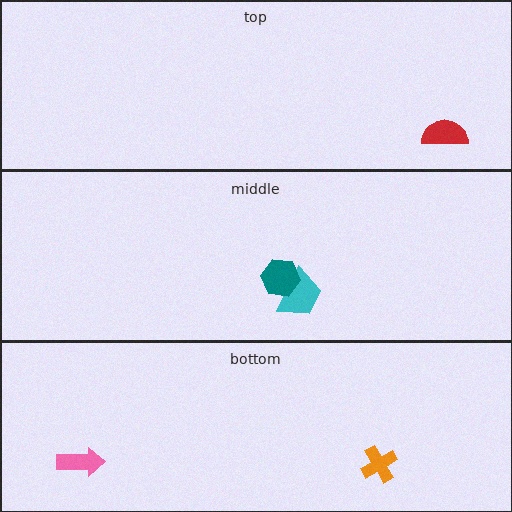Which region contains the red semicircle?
The top region.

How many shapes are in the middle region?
2.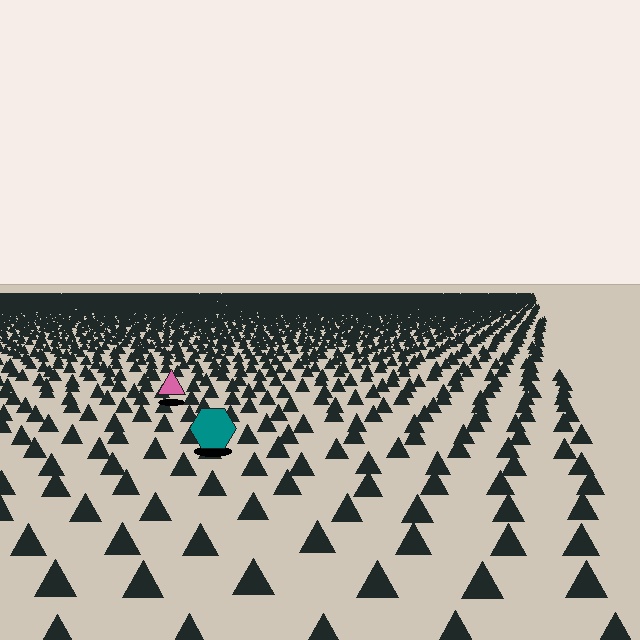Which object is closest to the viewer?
The teal hexagon is closest. The texture marks near it are larger and more spread out.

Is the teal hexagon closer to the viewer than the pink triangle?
Yes. The teal hexagon is closer — you can tell from the texture gradient: the ground texture is coarser near it.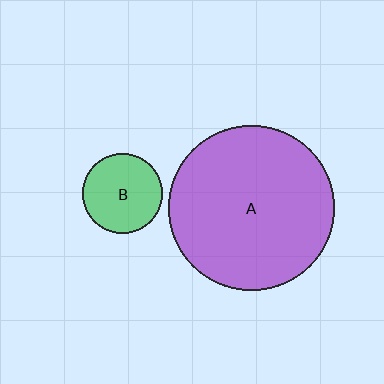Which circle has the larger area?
Circle A (purple).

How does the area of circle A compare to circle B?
Approximately 4.3 times.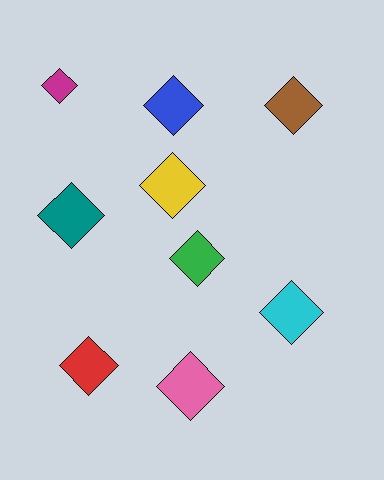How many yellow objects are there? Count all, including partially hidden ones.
There is 1 yellow object.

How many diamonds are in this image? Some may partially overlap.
There are 9 diamonds.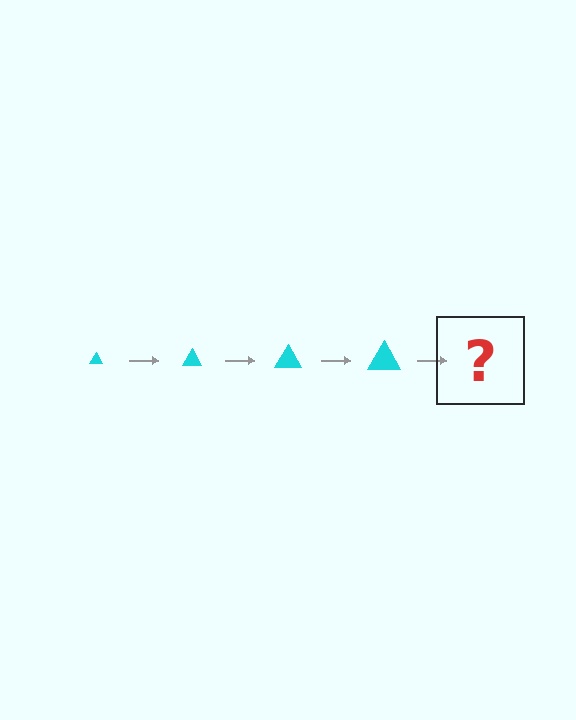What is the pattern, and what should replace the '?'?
The pattern is that the triangle gets progressively larger each step. The '?' should be a cyan triangle, larger than the previous one.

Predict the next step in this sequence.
The next step is a cyan triangle, larger than the previous one.